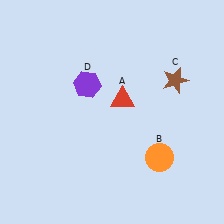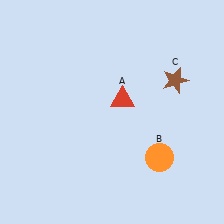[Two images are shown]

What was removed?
The purple hexagon (D) was removed in Image 2.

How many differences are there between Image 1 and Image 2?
There is 1 difference between the two images.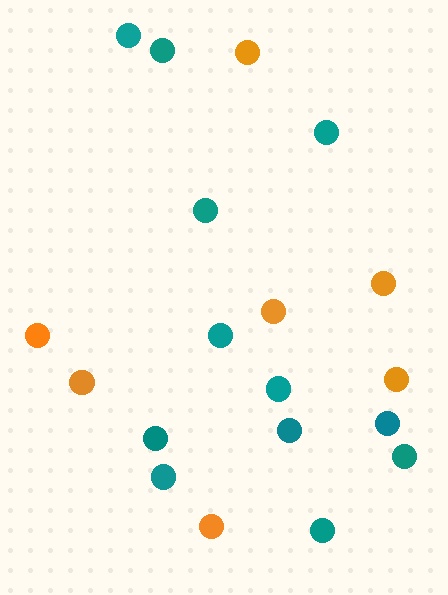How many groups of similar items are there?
There are 2 groups: one group of orange circles (7) and one group of teal circles (12).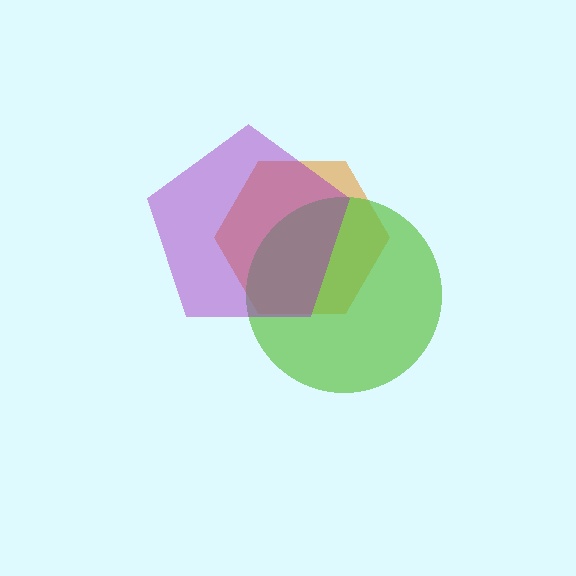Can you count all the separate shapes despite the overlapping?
Yes, there are 3 separate shapes.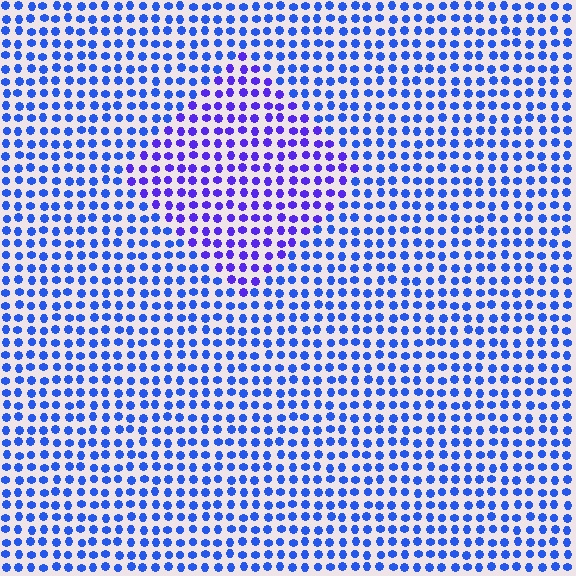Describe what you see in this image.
The image is filled with small blue elements in a uniform arrangement. A diamond-shaped region is visible where the elements are tinted to a slightly different hue, forming a subtle color boundary.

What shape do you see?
I see a diamond.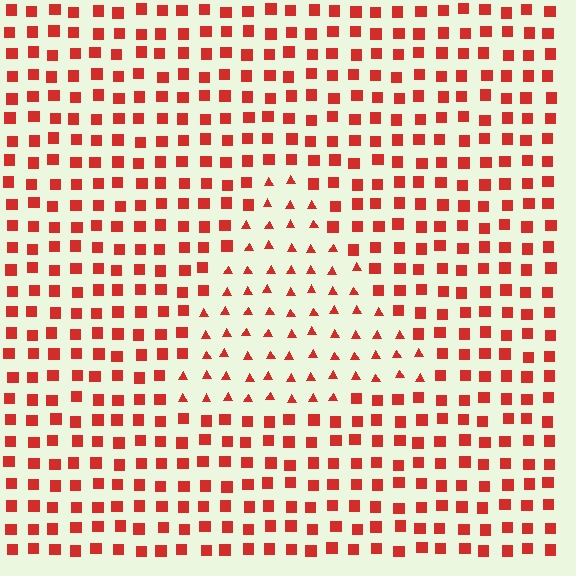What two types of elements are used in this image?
The image uses triangles inside the triangle region and squares outside it.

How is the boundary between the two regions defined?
The boundary is defined by a change in element shape: triangles inside vs. squares outside. All elements share the same color and spacing.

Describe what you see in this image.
The image is filled with small red elements arranged in a uniform grid. A triangle-shaped region contains triangles, while the surrounding area contains squares. The boundary is defined purely by the change in element shape.